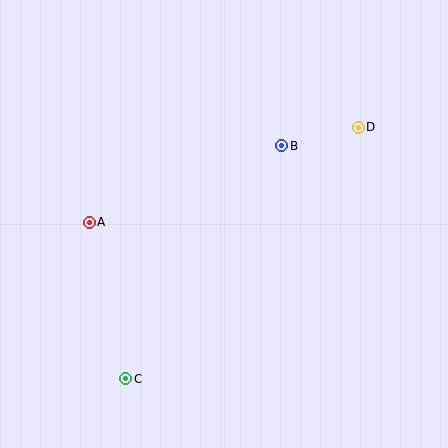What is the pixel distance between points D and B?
The distance between D and B is 79 pixels.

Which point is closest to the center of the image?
Point B at (282, 146) is closest to the center.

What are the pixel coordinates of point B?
Point B is at (282, 146).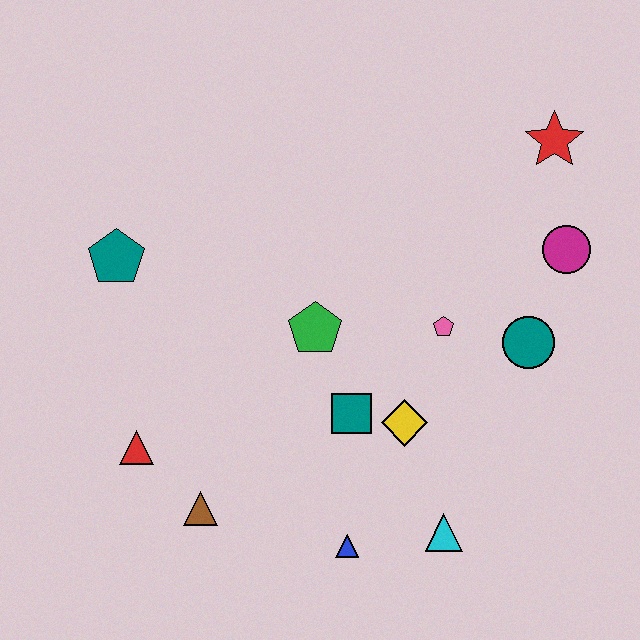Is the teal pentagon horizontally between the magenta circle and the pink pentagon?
No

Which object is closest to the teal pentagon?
The red triangle is closest to the teal pentagon.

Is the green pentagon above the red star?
No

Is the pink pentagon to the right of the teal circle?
No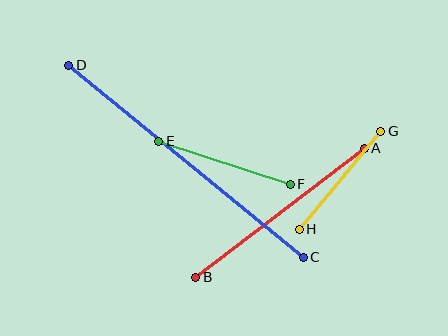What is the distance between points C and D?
The distance is approximately 303 pixels.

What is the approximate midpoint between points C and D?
The midpoint is at approximately (186, 161) pixels.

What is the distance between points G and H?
The distance is approximately 128 pixels.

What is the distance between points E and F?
The distance is approximately 138 pixels.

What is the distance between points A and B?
The distance is approximately 212 pixels.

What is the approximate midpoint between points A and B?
The midpoint is at approximately (280, 213) pixels.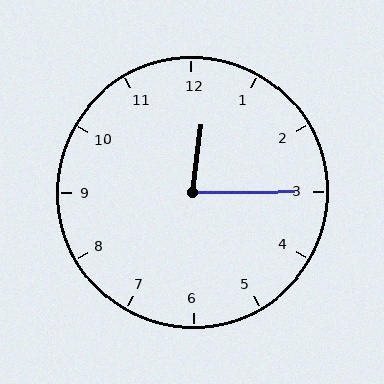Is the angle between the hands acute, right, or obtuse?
It is acute.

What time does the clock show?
12:15.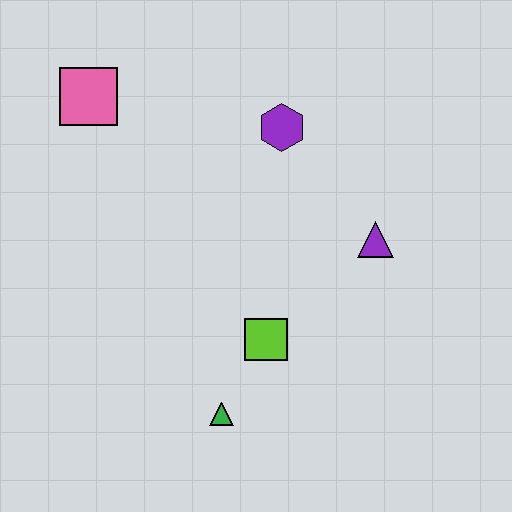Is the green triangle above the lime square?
No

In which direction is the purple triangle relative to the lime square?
The purple triangle is to the right of the lime square.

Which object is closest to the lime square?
The green triangle is closest to the lime square.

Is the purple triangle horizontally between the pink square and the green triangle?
No